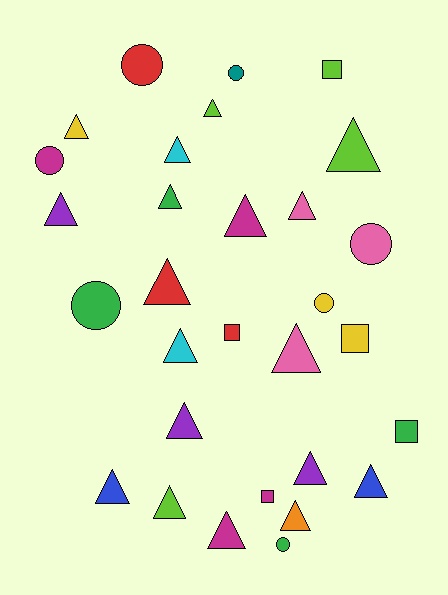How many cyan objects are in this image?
There are 2 cyan objects.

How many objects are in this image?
There are 30 objects.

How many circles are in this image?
There are 7 circles.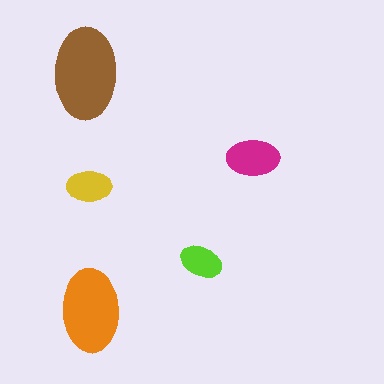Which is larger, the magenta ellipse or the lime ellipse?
The magenta one.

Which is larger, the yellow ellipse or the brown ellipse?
The brown one.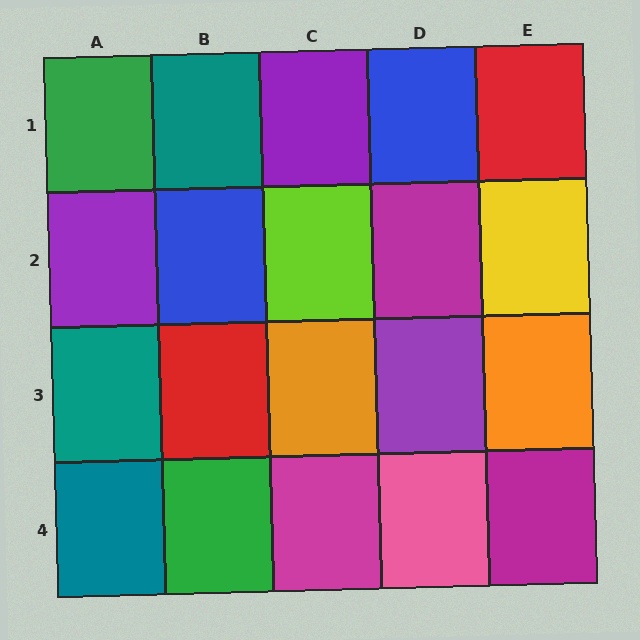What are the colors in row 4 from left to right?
Teal, green, magenta, pink, magenta.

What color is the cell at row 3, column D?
Purple.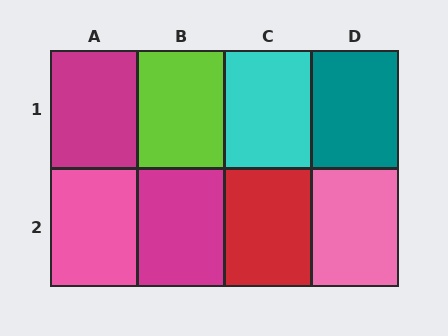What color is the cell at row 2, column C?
Red.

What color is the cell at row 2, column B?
Magenta.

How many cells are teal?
1 cell is teal.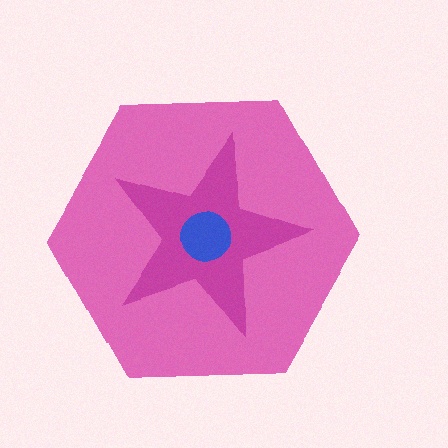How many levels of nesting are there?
3.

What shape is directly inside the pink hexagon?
The magenta star.